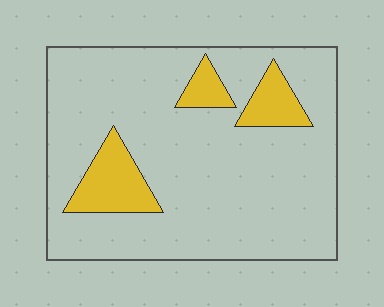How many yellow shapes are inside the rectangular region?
3.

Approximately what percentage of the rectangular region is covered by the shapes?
Approximately 15%.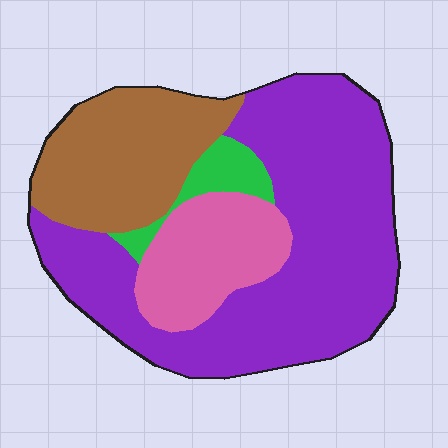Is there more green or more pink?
Pink.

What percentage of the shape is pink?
Pink takes up about one sixth (1/6) of the shape.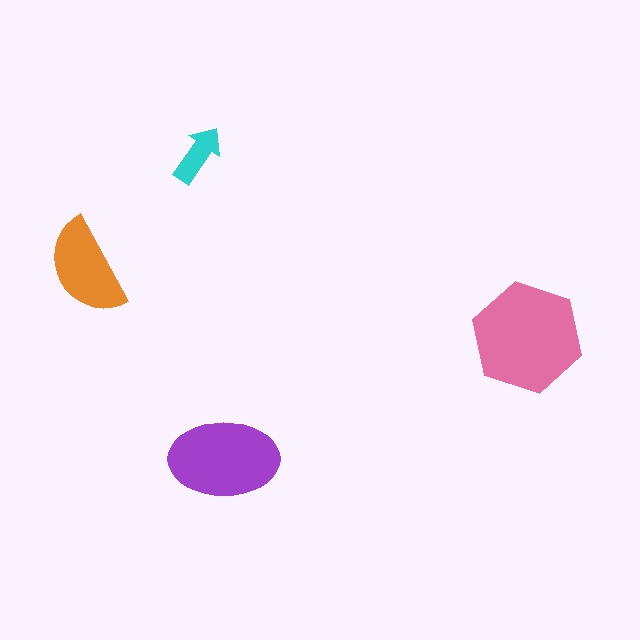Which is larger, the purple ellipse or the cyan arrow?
The purple ellipse.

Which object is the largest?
The pink hexagon.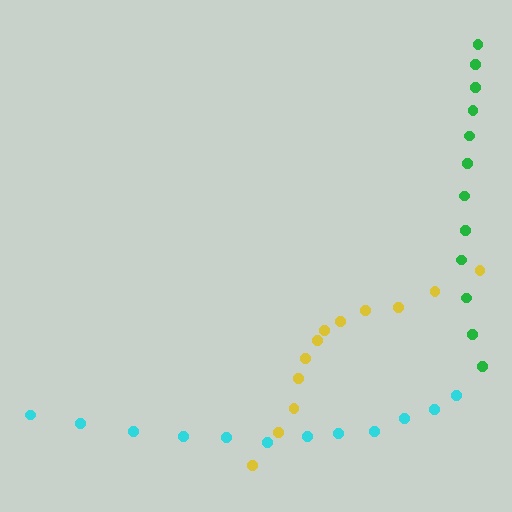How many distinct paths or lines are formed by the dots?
There are 3 distinct paths.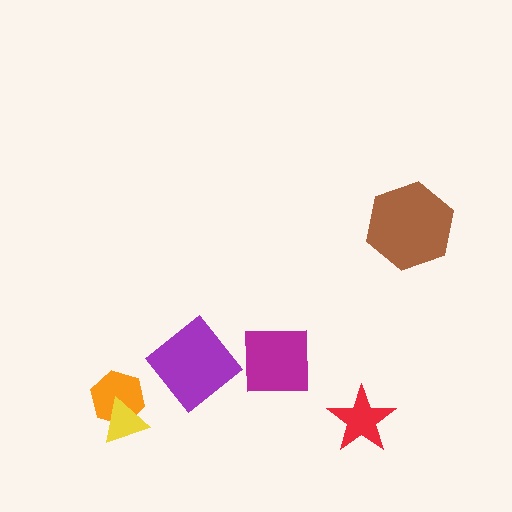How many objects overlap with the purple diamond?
0 objects overlap with the purple diamond.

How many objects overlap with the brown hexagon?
0 objects overlap with the brown hexagon.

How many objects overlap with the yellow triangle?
1 object overlaps with the yellow triangle.